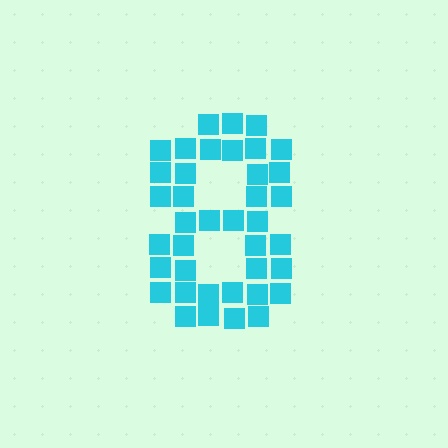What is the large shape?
The large shape is the digit 8.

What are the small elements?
The small elements are squares.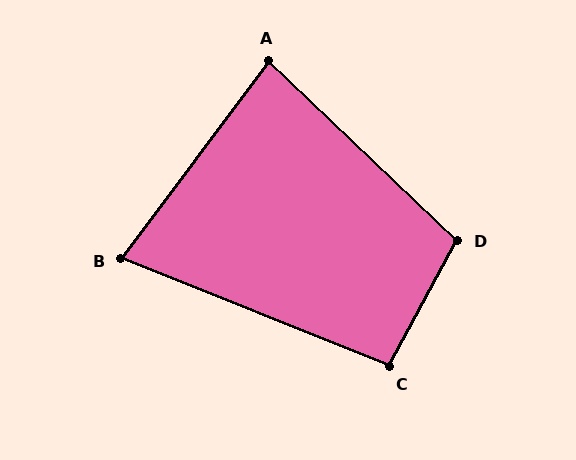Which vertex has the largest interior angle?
D, at approximately 105 degrees.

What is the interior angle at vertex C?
Approximately 97 degrees (obtuse).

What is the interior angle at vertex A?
Approximately 83 degrees (acute).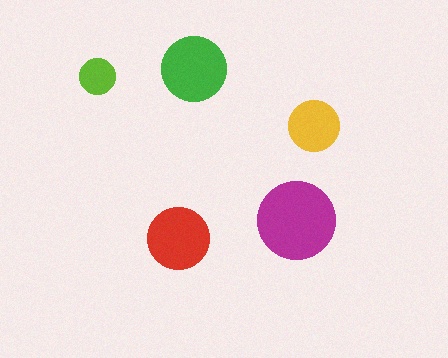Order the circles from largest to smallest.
the magenta one, the green one, the red one, the yellow one, the lime one.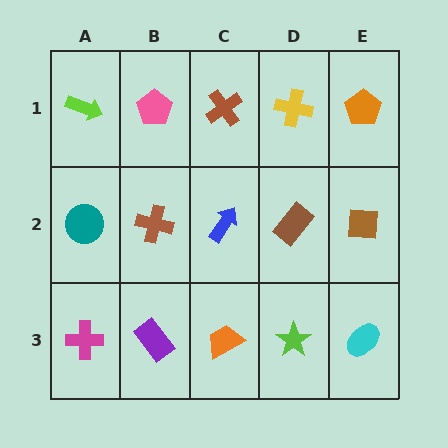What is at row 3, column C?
An orange trapezoid.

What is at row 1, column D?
A yellow cross.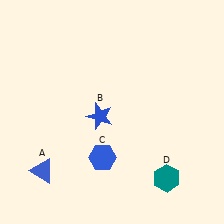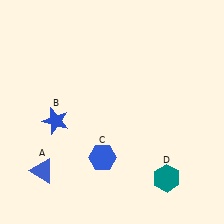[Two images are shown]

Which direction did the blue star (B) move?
The blue star (B) moved left.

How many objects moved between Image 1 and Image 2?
1 object moved between the two images.